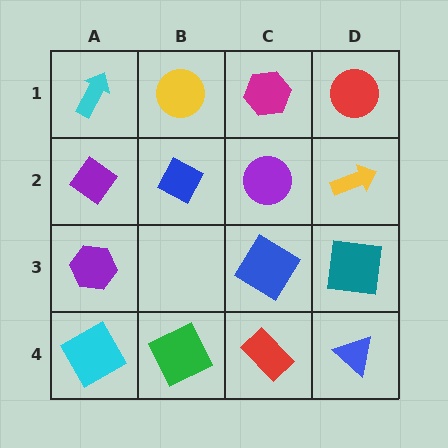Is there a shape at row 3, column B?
No, that cell is empty.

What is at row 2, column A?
A purple diamond.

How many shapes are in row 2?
4 shapes.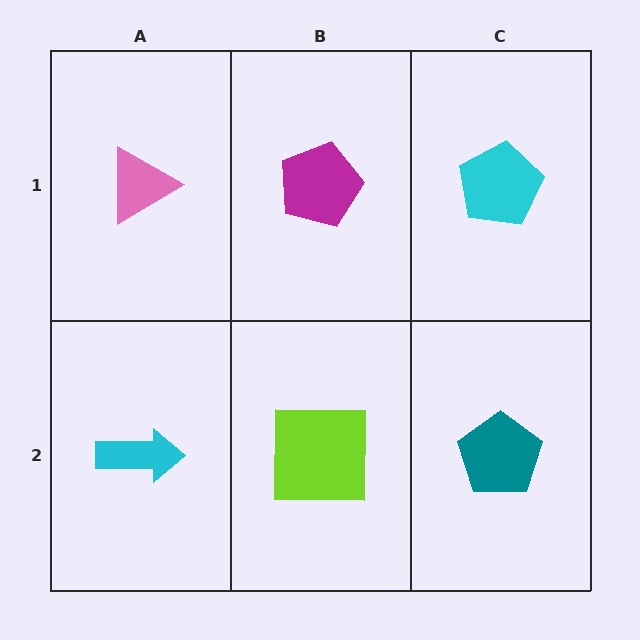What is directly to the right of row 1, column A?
A magenta pentagon.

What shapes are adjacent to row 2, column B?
A magenta pentagon (row 1, column B), a cyan arrow (row 2, column A), a teal pentagon (row 2, column C).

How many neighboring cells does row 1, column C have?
2.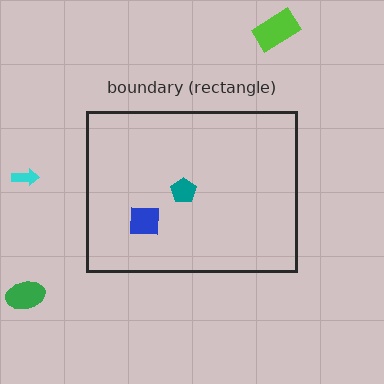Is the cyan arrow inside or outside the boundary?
Outside.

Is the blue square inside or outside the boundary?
Inside.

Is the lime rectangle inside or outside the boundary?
Outside.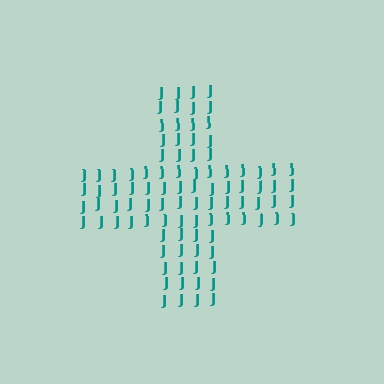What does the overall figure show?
The overall figure shows a cross.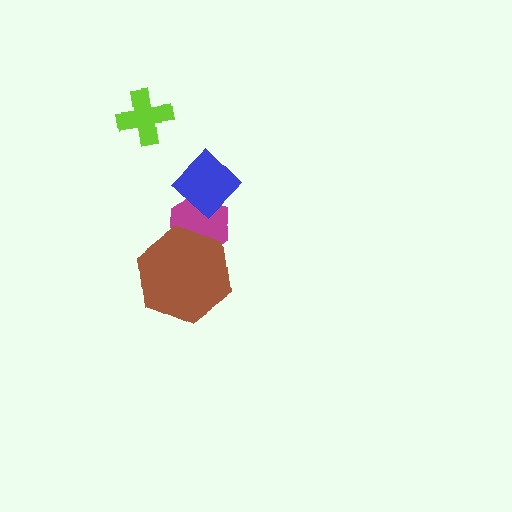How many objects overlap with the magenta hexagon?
2 objects overlap with the magenta hexagon.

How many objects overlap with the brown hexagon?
1 object overlaps with the brown hexagon.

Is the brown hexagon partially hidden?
No, no other shape covers it.